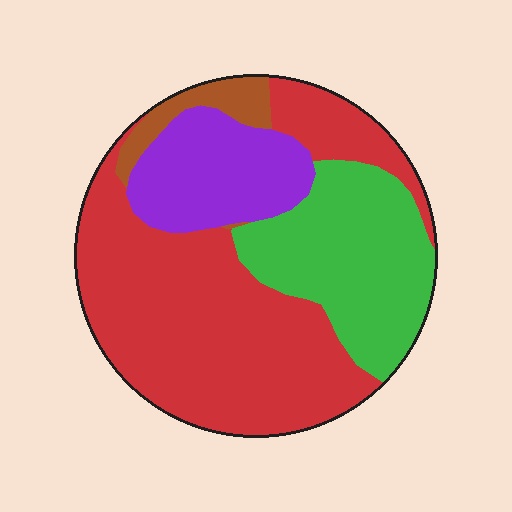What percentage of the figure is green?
Green covers around 25% of the figure.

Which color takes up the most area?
Red, at roughly 55%.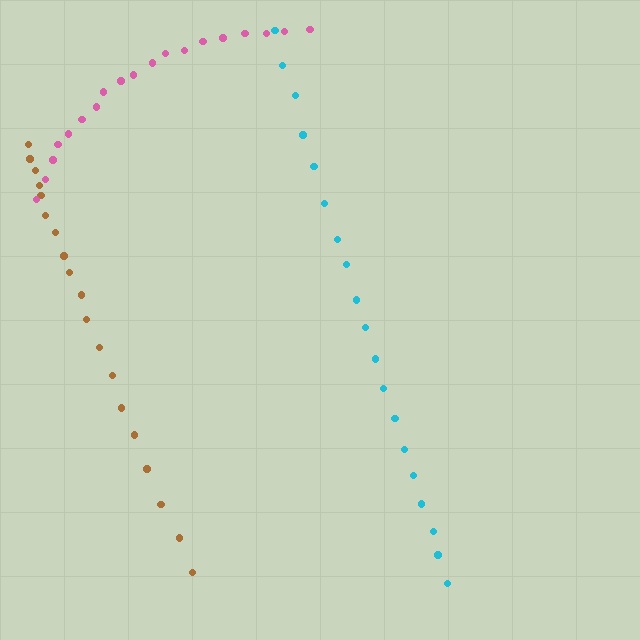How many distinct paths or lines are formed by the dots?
There are 3 distinct paths.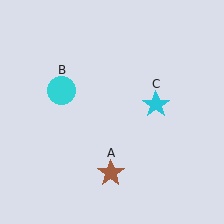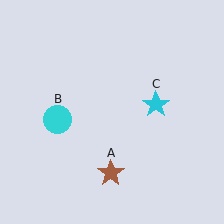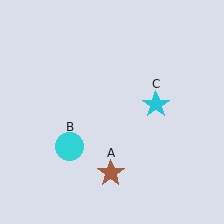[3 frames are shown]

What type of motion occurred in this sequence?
The cyan circle (object B) rotated counterclockwise around the center of the scene.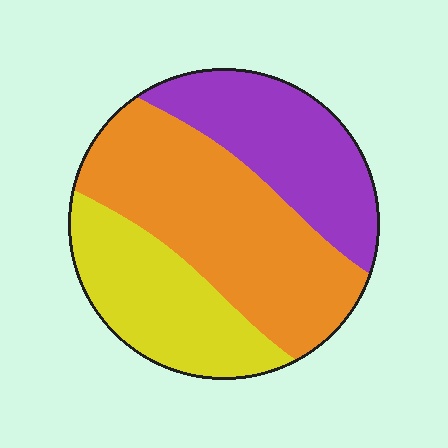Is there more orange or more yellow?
Orange.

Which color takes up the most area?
Orange, at roughly 45%.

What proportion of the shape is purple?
Purple takes up between a sixth and a third of the shape.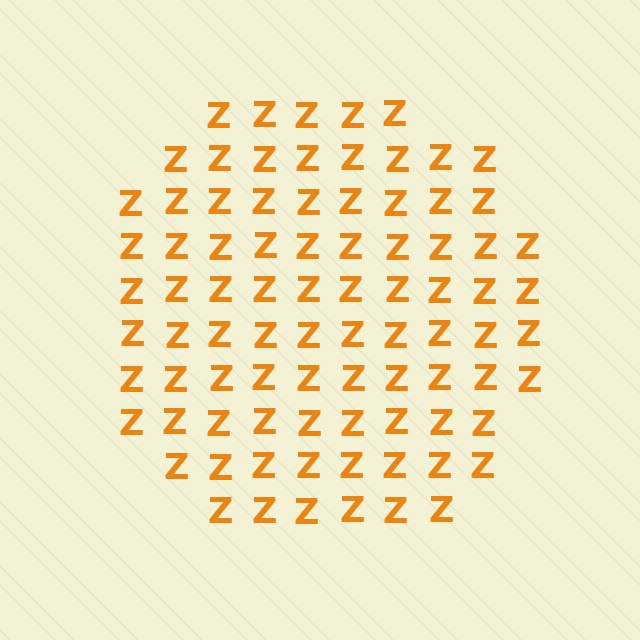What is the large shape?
The large shape is a circle.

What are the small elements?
The small elements are letter Z's.